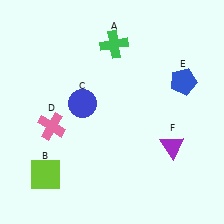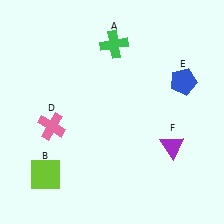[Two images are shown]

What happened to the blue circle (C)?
The blue circle (C) was removed in Image 2. It was in the top-left area of Image 1.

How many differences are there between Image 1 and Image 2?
There is 1 difference between the two images.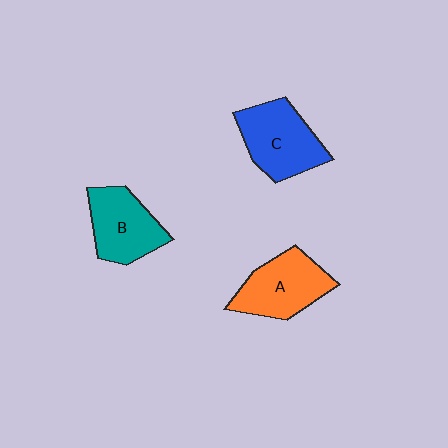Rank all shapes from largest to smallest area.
From largest to smallest: C (blue), A (orange), B (teal).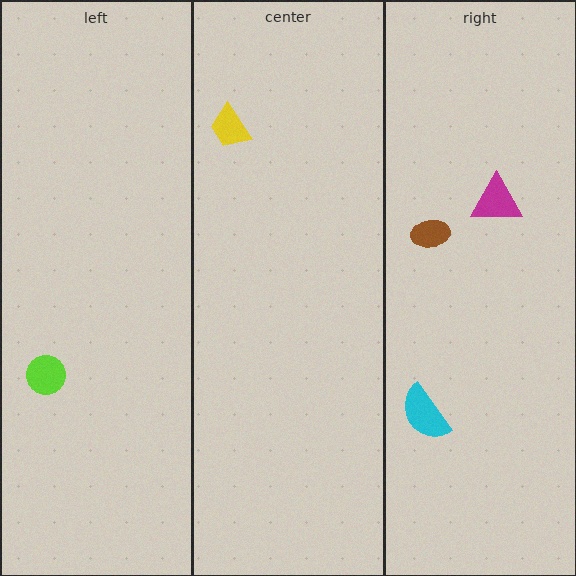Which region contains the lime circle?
The left region.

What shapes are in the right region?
The brown ellipse, the magenta triangle, the cyan semicircle.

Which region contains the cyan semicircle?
The right region.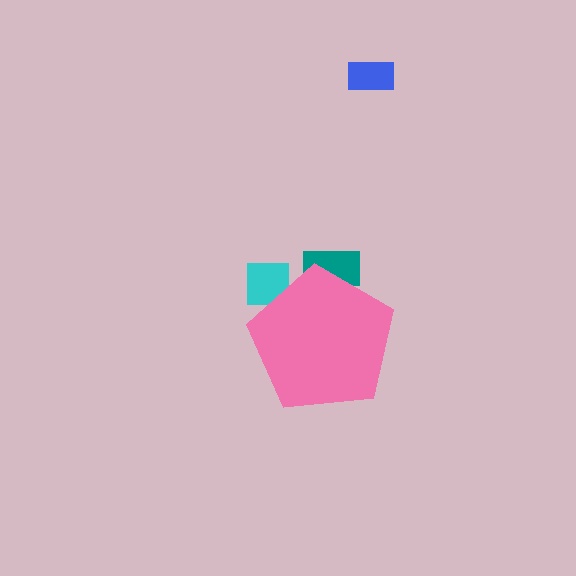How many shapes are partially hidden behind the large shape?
2 shapes are partially hidden.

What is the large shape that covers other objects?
A pink pentagon.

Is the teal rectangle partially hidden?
Yes, the teal rectangle is partially hidden behind the pink pentagon.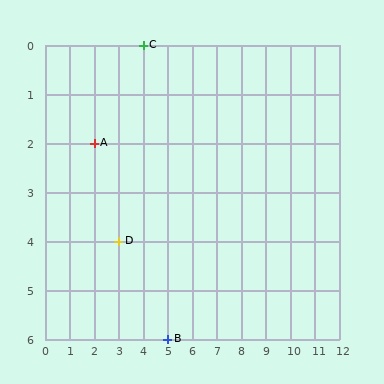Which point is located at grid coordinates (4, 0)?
Point C is at (4, 0).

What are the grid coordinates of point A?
Point A is at grid coordinates (2, 2).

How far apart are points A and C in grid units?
Points A and C are 2 columns and 2 rows apart (about 2.8 grid units diagonally).